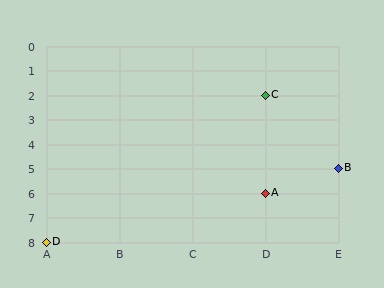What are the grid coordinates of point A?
Point A is at grid coordinates (D, 6).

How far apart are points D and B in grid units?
Points D and B are 4 columns and 3 rows apart (about 5.0 grid units diagonally).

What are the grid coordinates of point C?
Point C is at grid coordinates (D, 2).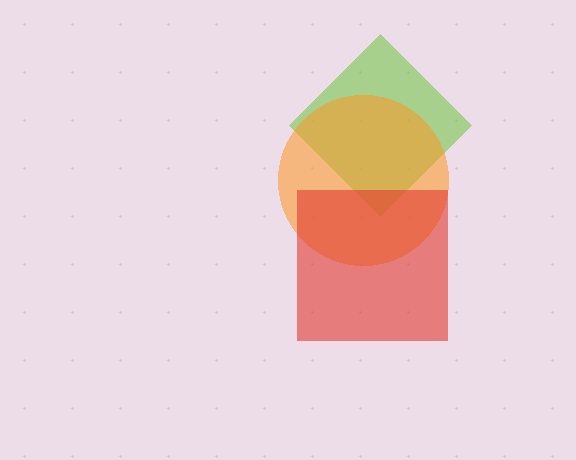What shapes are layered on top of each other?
The layered shapes are: a lime diamond, an orange circle, a red square.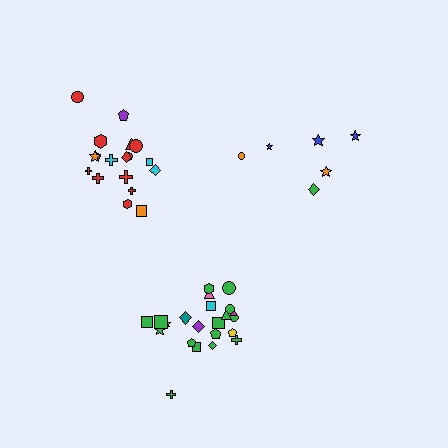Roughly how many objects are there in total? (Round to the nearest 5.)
Roughly 45 objects in total.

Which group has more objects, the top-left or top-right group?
The top-left group.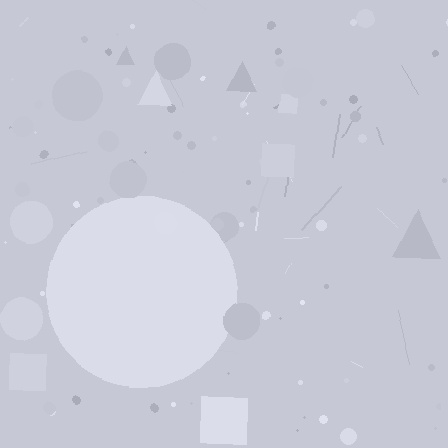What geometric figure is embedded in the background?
A circle is embedded in the background.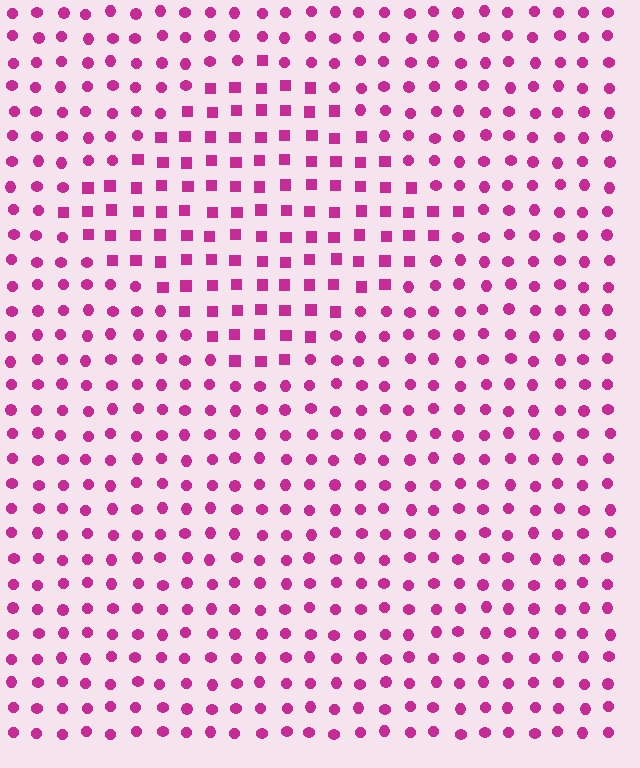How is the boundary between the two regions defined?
The boundary is defined by a change in element shape: squares inside vs. circles outside. All elements share the same color and spacing.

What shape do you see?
I see a diamond.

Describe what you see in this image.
The image is filled with small magenta elements arranged in a uniform grid. A diamond-shaped region contains squares, while the surrounding area contains circles. The boundary is defined purely by the change in element shape.